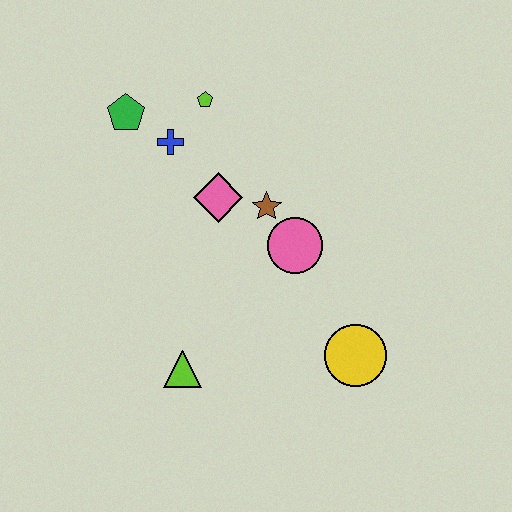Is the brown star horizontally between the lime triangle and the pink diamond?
No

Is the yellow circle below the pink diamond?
Yes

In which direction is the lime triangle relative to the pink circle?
The lime triangle is below the pink circle.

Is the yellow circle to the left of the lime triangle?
No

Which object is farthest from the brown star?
The lime triangle is farthest from the brown star.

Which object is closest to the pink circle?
The brown star is closest to the pink circle.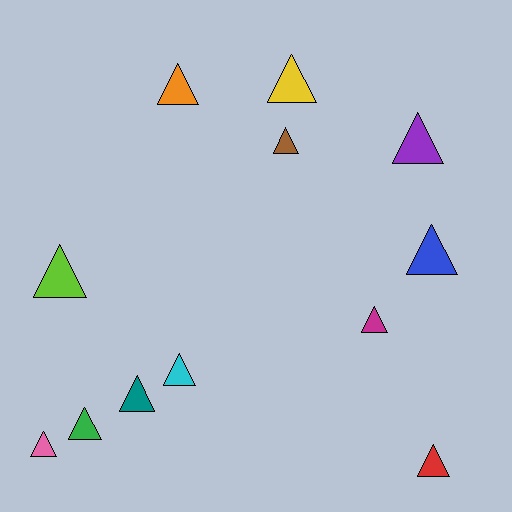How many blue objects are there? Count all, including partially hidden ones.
There is 1 blue object.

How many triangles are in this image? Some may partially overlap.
There are 12 triangles.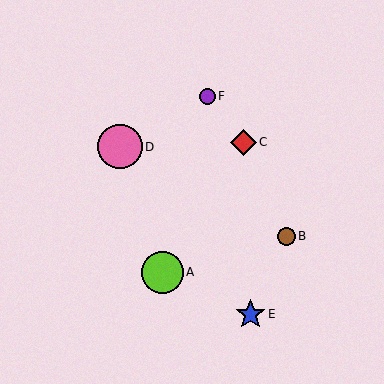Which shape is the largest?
The pink circle (labeled D) is the largest.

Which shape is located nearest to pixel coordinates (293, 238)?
The brown circle (labeled B) at (286, 236) is nearest to that location.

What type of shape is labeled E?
Shape E is a blue star.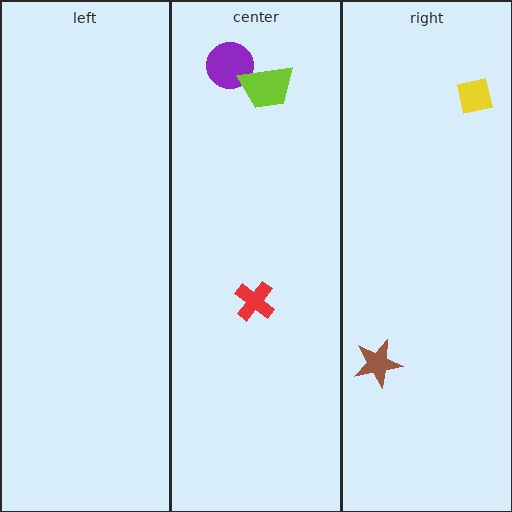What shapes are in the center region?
The purple circle, the red cross, the lime trapezoid.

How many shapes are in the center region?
3.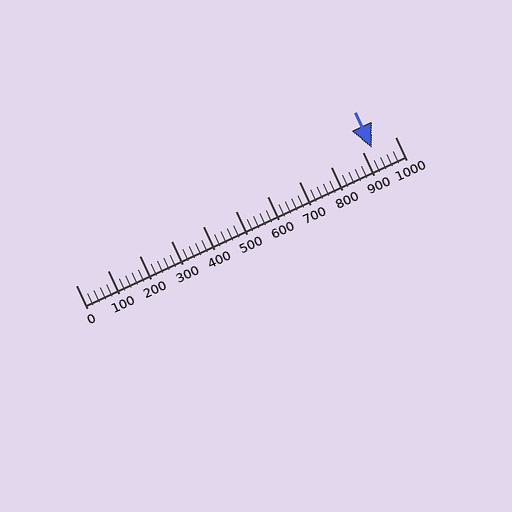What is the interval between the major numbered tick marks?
The major tick marks are spaced 100 units apart.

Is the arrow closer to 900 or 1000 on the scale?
The arrow is closer to 900.